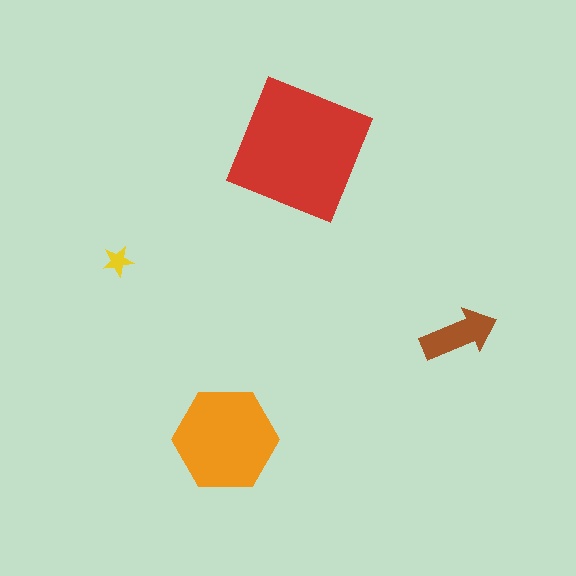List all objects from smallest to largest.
The yellow star, the brown arrow, the orange hexagon, the red square.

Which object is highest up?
The red square is topmost.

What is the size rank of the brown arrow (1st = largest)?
3rd.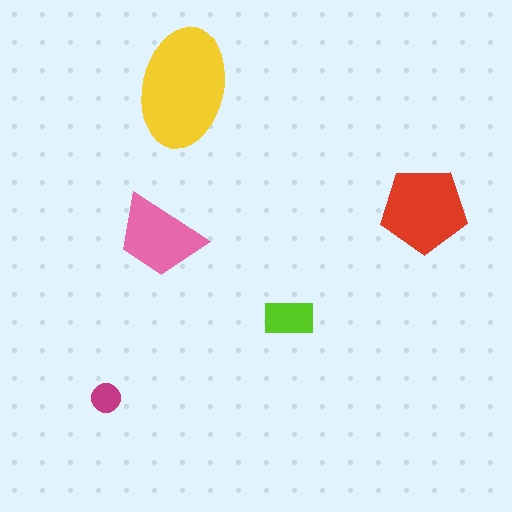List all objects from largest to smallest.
The yellow ellipse, the red pentagon, the pink trapezoid, the lime rectangle, the magenta circle.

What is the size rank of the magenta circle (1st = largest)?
5th.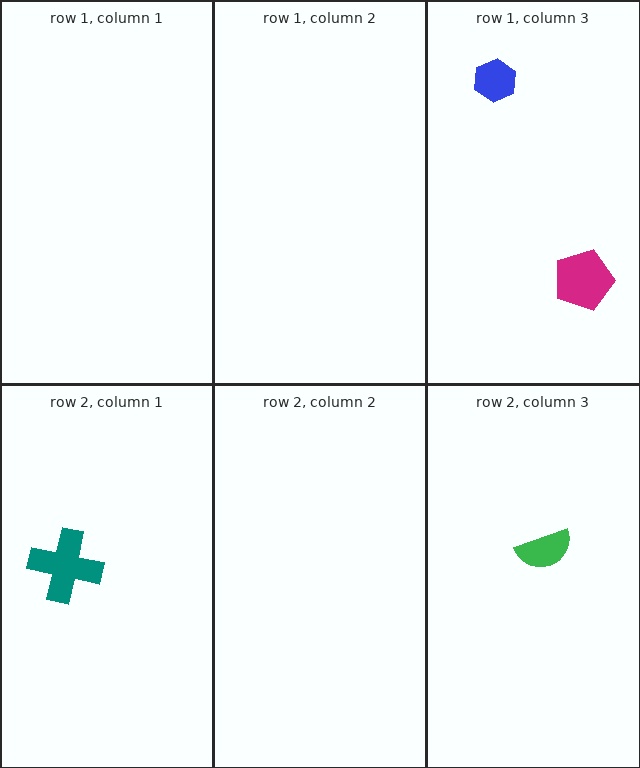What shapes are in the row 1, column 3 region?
The blue hexagon, the magenta pentagon.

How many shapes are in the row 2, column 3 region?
1.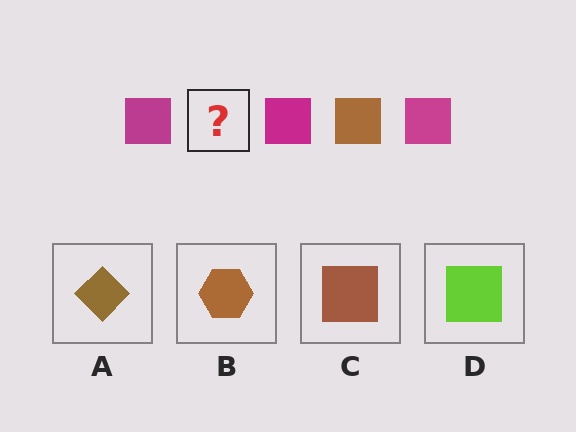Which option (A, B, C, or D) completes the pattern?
C.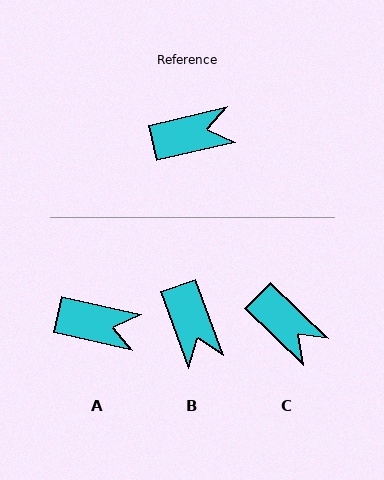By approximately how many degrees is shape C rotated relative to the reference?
Approximately 57 degrees clockwise.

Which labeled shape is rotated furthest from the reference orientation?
B, about 83 degrees away.